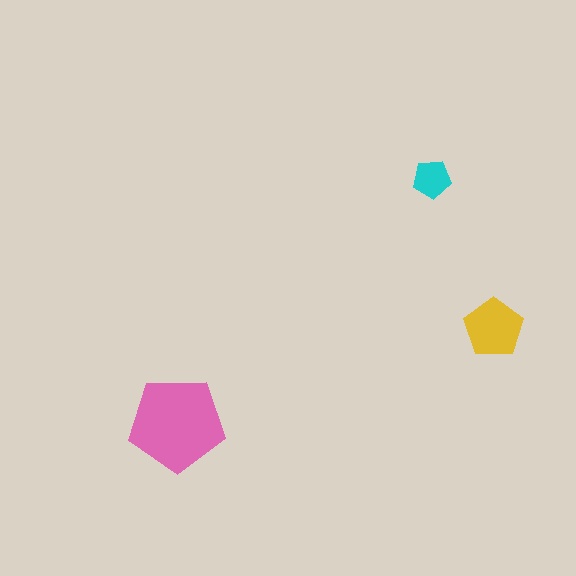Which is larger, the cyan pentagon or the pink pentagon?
The pink one.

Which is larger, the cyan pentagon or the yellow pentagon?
The yellow one.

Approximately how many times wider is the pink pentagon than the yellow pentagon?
About 1.5 times wider.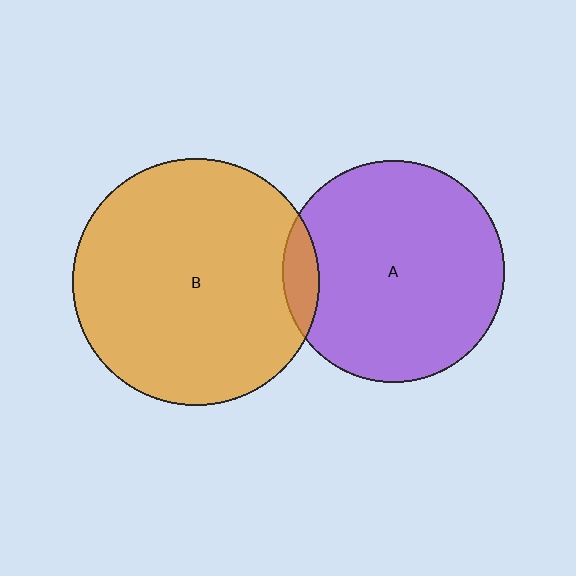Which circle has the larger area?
Circle B (orange).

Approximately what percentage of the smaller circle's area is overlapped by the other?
Approximately 10%.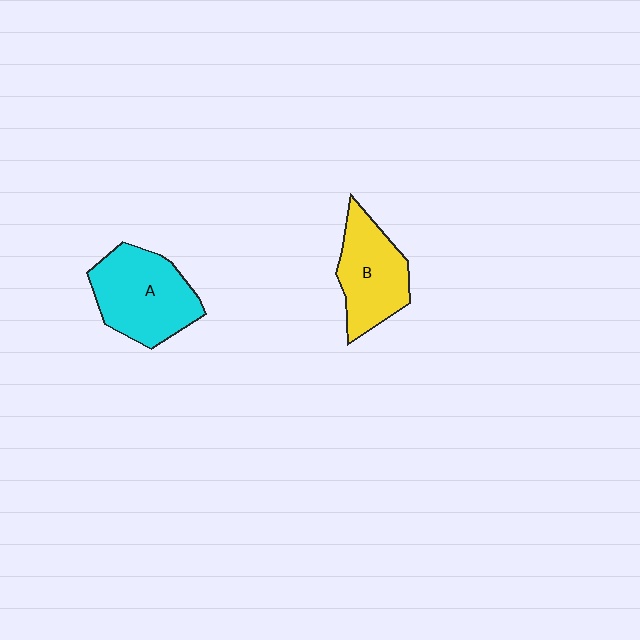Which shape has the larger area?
Shape A (cyan).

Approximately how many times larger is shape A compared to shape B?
Approximately 1.2 times.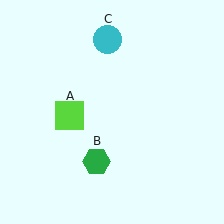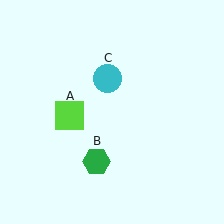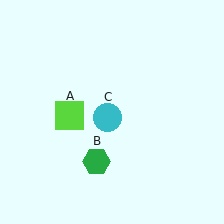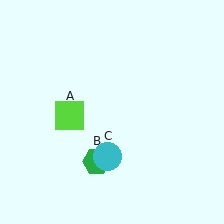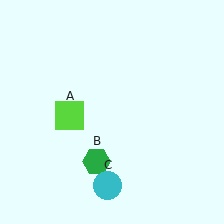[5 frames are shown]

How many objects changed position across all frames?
1 object changed position: cyan circle (object C).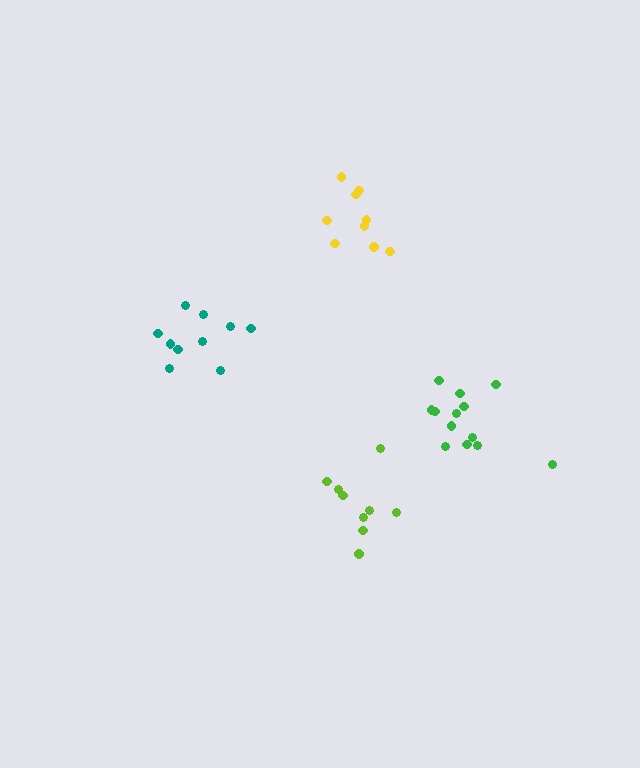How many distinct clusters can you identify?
There are 4 distinct clusters.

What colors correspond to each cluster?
The clusters are colored: teal, green, lime, yellow.